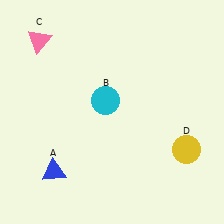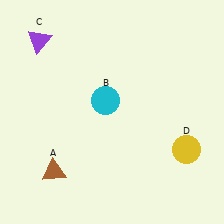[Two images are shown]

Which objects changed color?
A changed from blue to brown. C changed from pink to purple.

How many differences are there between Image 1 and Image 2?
There are 2 differences between the two images.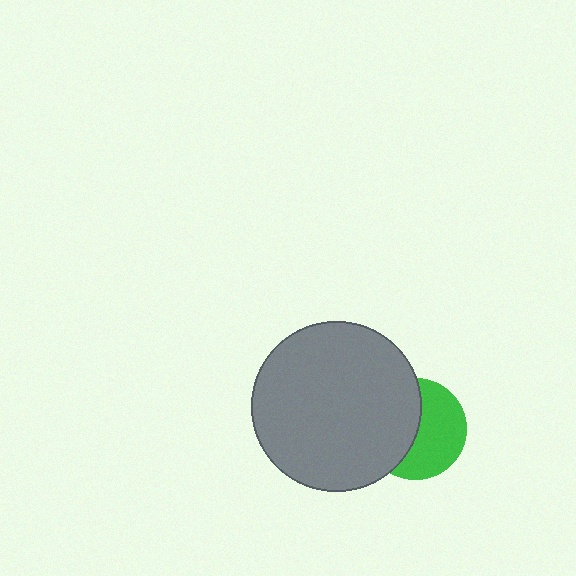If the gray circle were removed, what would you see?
You would see the complete green circle.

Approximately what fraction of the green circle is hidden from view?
Roughly 48% of the green circle is hidden behind the gray circle.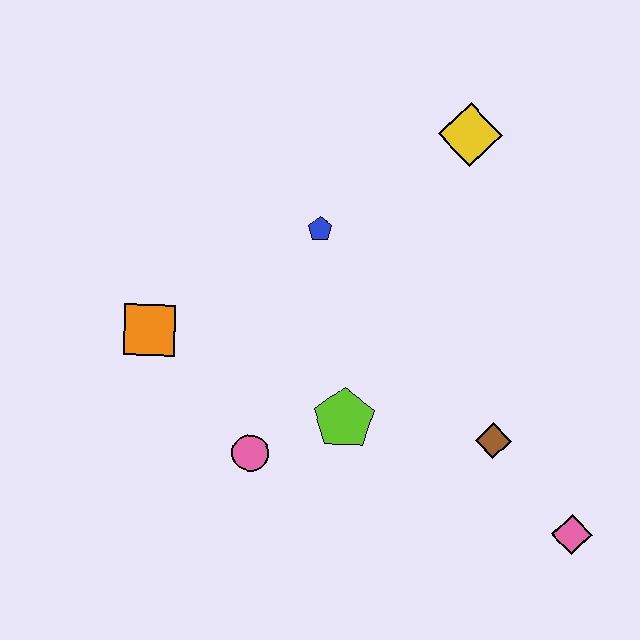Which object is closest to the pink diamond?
The brown diamond is closest to the pink diamond.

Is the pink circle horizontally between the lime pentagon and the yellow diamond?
No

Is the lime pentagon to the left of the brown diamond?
Yes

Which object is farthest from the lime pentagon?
The yellow diamond is farthest from the lime pentagon.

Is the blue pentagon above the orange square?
Yes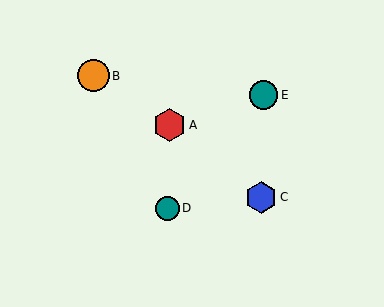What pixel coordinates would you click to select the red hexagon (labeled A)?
Click at (169, 125) to select the red hexagon A.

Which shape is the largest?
The red hexagon (labeled A) is the largest.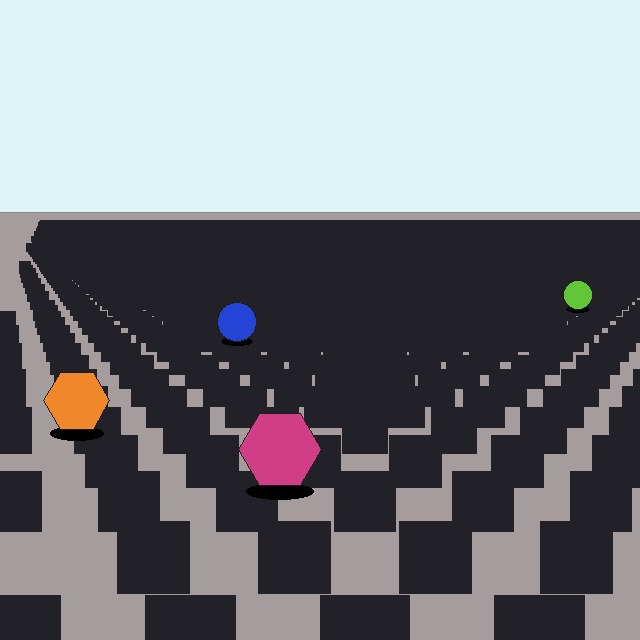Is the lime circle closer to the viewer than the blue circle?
No. The blue circle is closer — you can tell from the texture gradient: the ground texture is coarser near it.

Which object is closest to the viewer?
The magenta hexagon is closest. The texture marks near it are larger and more spread out.